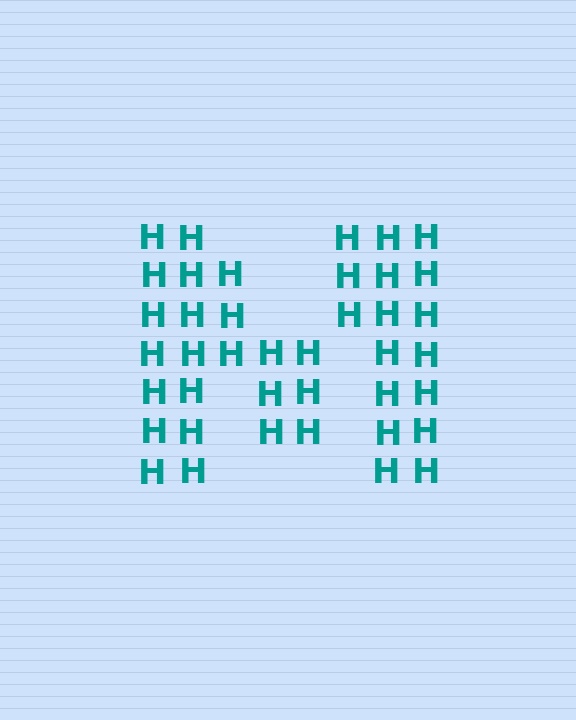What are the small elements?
The small elements are letter H's.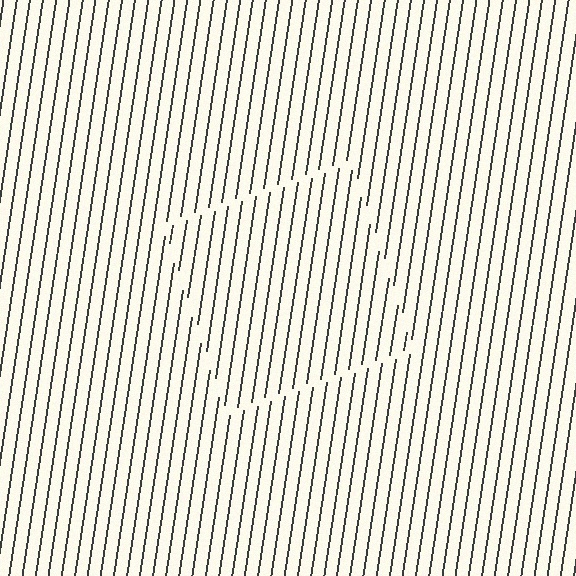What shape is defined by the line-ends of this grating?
An illusory square. The interior of the shape contains the same grating, shifted by half a period — the contour is defined by the phase discontinuity where line-ends from the inner and outer gratings abut.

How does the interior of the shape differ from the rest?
The interior of the shape contains the same grating, shifted by half a period — the contour is defined by the phase discontinuity where line-ends from the inner and outer gratings abut.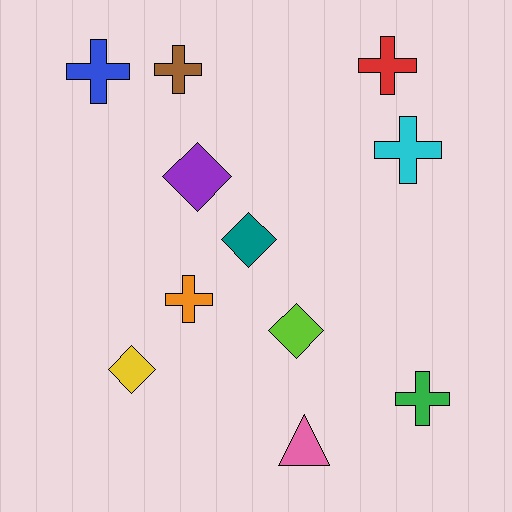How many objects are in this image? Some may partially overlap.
There are 11 objects.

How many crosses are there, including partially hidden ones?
There are 6 crosses.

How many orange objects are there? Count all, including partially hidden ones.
There is 1 orange object.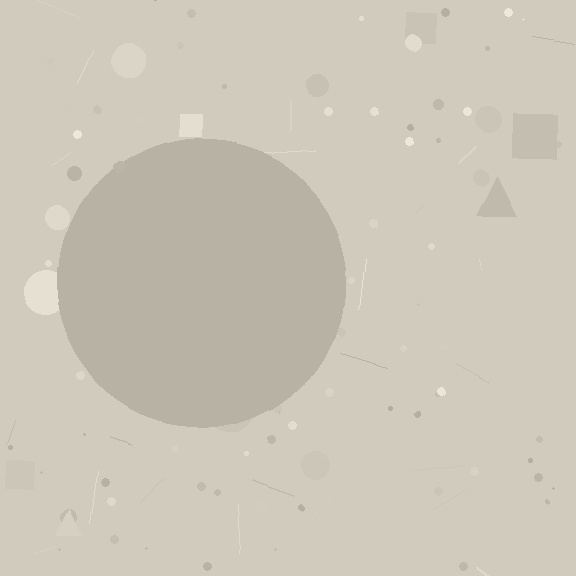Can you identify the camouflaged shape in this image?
The camouflaged shape is a circle.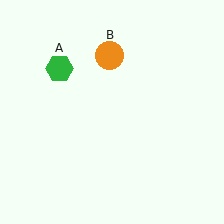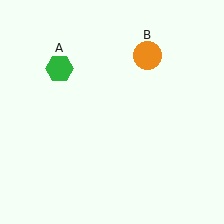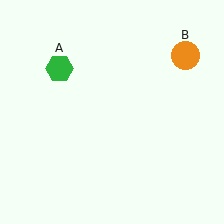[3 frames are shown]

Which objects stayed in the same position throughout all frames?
Green hexagon (object A) remained stationary.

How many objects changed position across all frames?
1 object changed position: orange circle (object B).